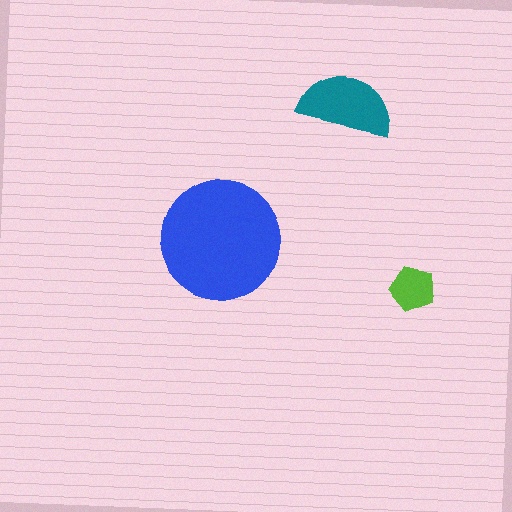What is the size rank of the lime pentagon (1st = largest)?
3rd.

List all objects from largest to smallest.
The blue circle, the teal semicircle, the lime pentagon.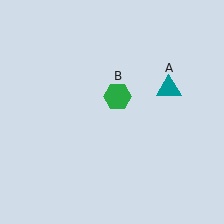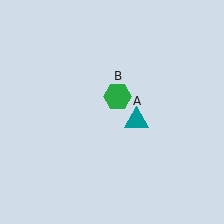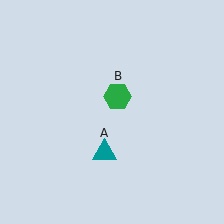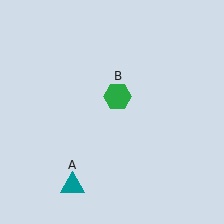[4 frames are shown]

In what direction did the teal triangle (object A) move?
The teal triangle (object A) moved down and to the left.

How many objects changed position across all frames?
1 object changed position: teal triangle (object A).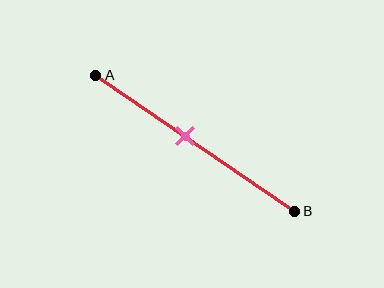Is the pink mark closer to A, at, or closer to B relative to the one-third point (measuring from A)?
The pink mark is closer to point B than the one-third point of segment AB.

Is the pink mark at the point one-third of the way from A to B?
No, the mark is at about 45% from A, not at the 33% one-third point.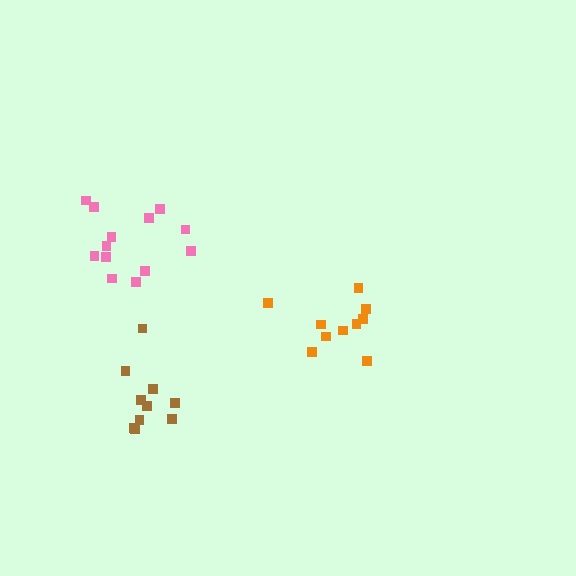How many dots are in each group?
Group 1: 10 dots, Group 2: 10 dots, Group 3: 13 dots (33 total).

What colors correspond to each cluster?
The clusters are colored: orange, brown, pink.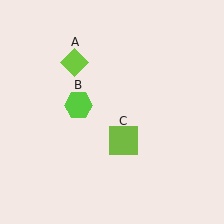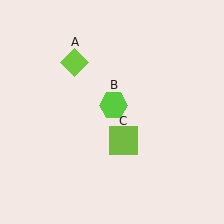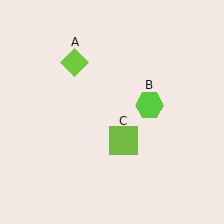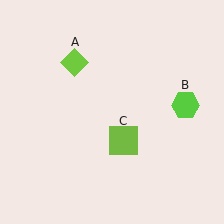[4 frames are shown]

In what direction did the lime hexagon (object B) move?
The lime hexagon (object B) moved right.